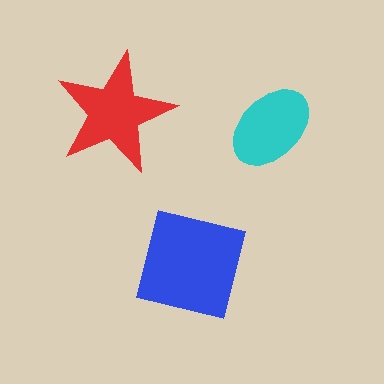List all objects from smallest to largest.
The cyan ellipse, the red star, the blue square.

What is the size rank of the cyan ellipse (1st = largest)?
3rd.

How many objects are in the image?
There are 3 objects in the image.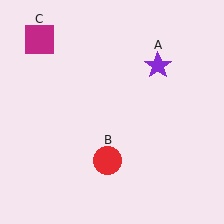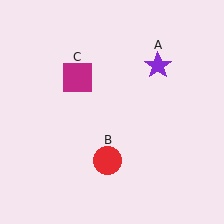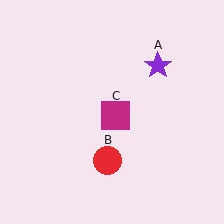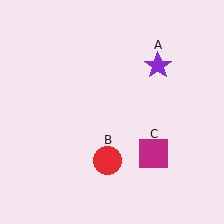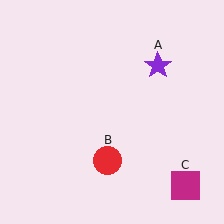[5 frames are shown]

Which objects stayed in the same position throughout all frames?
Purple star (object A) and red circle (object B) remained stationary.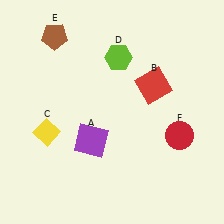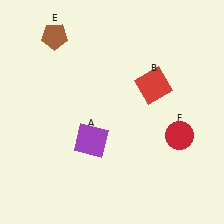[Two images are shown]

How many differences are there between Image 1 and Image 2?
There are 2 differences between the two images.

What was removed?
The yellow diamond (C), the lime hexagon (D) were removed in Image 2.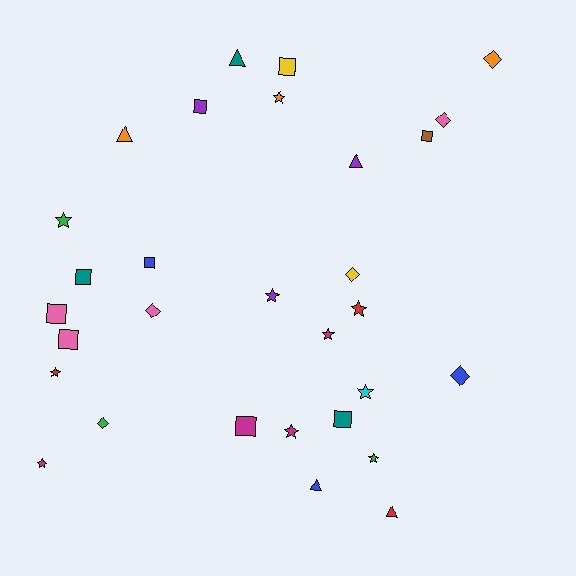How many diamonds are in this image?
There are 6 diamonds.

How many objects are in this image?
There are 30 objects.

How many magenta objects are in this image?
There are 4 magenta objects.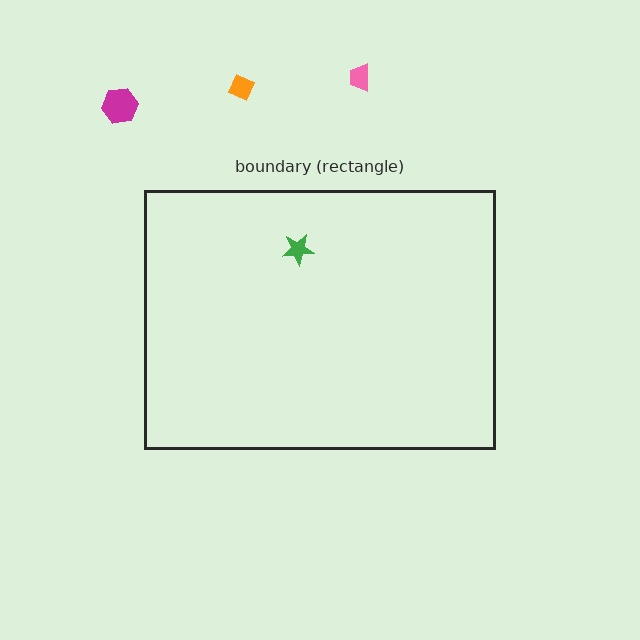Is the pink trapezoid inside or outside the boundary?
Outside.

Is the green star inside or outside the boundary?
Inside.